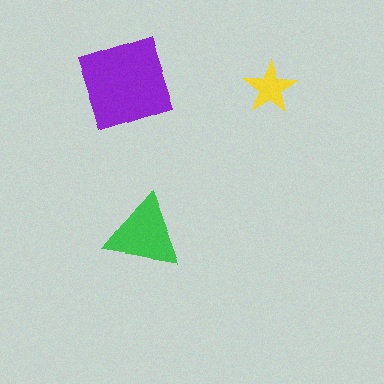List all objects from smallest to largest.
The yellow star, the green triangle, the purple diamond.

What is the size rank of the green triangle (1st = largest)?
2nd.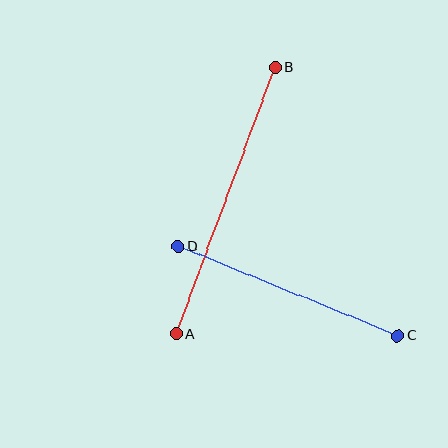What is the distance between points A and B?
The distance is approximately 284 pixels.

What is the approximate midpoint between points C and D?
The midpoint is at approximately (288, 291) pixels.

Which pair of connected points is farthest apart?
Points A and B are farthest apart.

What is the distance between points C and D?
The distance is approximately 237 pixels.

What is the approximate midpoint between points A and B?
The midpoint is at approximately (226, 201) pixels.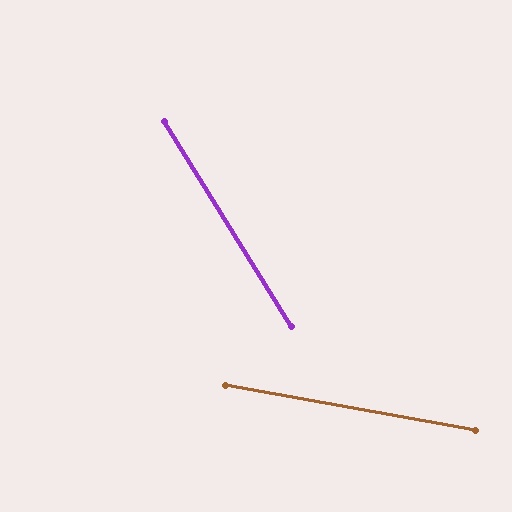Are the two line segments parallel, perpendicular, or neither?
Neither parallel nor perpendicular — they differ by about 48°.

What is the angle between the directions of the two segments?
Approximately 48 degrees.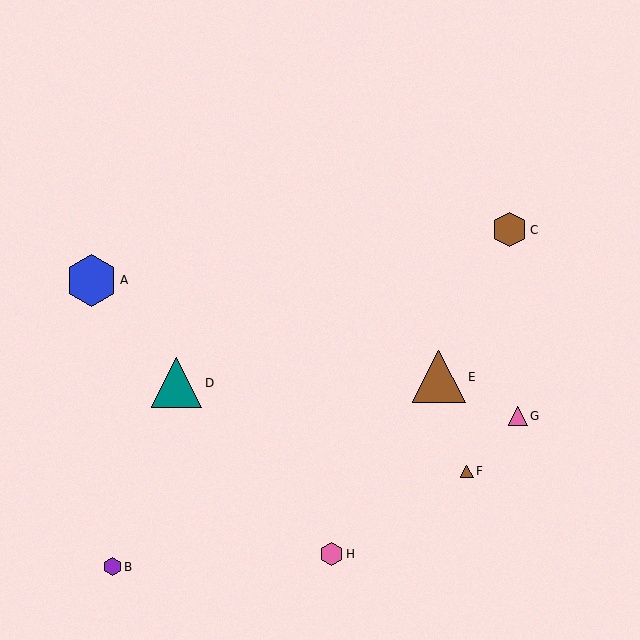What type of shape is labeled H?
Shape H is a pink hexagon.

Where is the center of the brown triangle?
The center of the brown triangle is at (467, 472).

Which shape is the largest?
The brown triangle (labeled E) is the largest.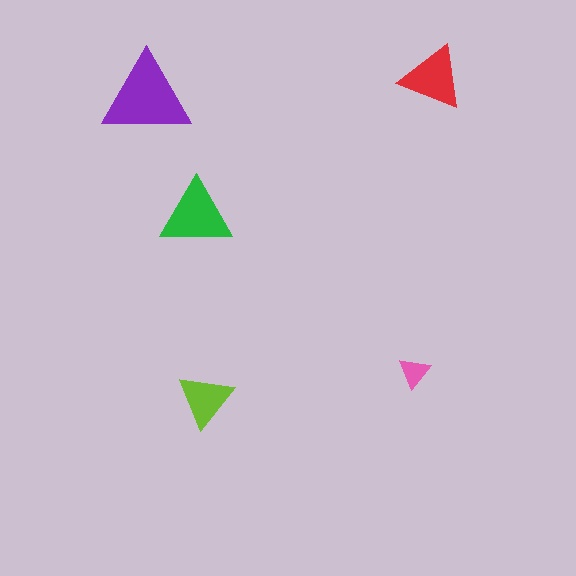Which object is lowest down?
The lime triangle is bottommost.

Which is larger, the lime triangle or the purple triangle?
The purple one.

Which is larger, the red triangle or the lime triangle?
The red one.